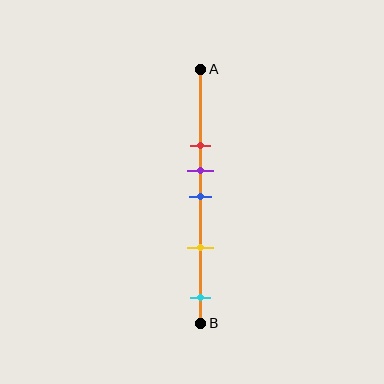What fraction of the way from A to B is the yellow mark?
The yellow mark is approximately 70% (0.7) of the way from A to B.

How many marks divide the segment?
There are 5 marks dividing the segment.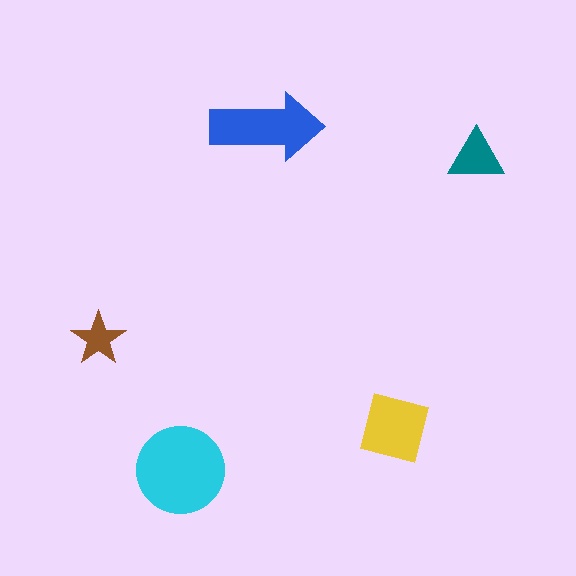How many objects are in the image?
There are 5 objects in the image.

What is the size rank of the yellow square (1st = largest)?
3rd.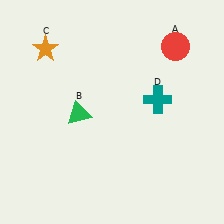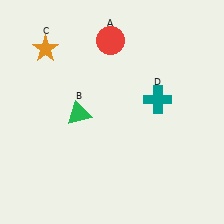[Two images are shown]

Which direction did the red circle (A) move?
The red circle (A) moved left.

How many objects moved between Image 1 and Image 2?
1 object moved between the two images.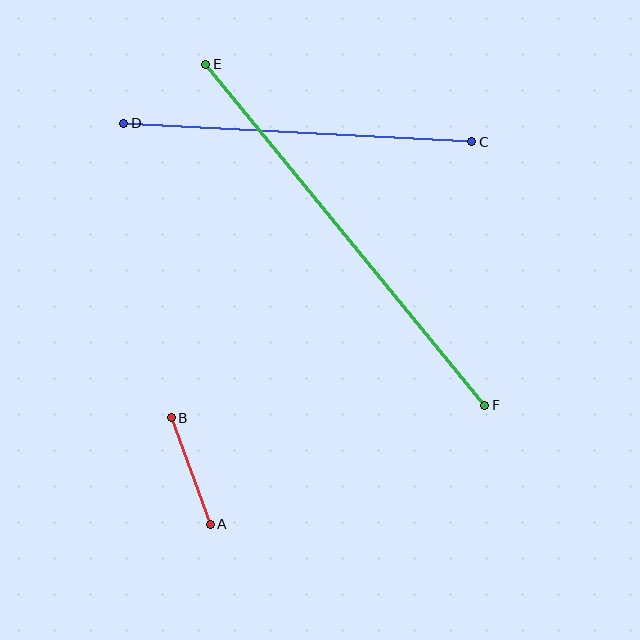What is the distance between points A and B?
The distance is approximately 113 pixels.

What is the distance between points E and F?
The distance is approximately 441 pixels.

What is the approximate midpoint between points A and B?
The midpoint is at approximately (191, 471) pixels.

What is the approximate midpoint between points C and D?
The midpoint is at approximately (298, 133) pixels.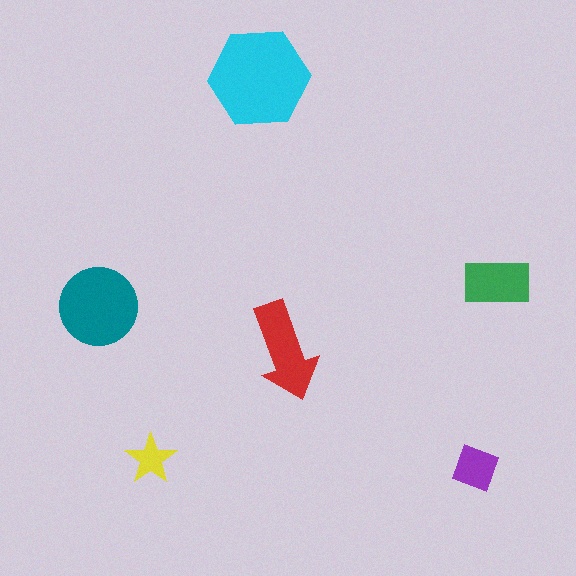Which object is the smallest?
The yellow star.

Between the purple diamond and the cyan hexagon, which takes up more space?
The cyan hexagon.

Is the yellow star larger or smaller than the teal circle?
Smaller.